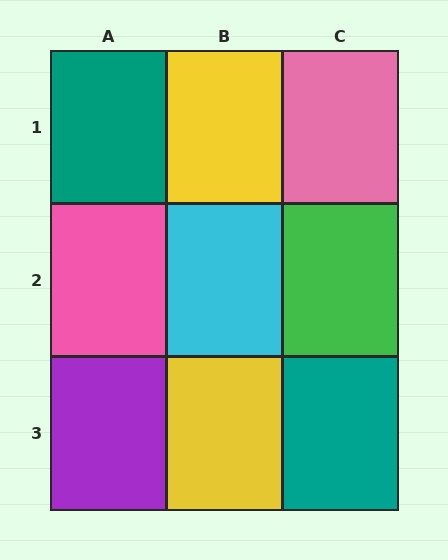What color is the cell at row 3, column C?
Teal.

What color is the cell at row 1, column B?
Yellow.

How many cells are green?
1 cell is green.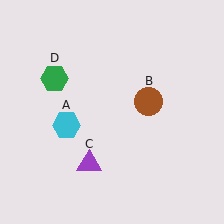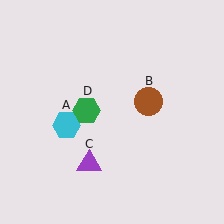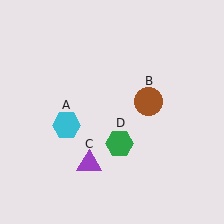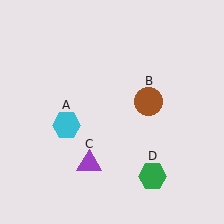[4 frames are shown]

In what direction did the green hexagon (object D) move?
The green hexagon (object D) moved down and to the right.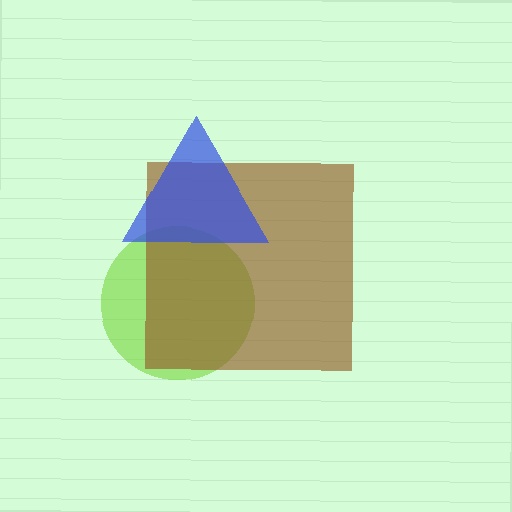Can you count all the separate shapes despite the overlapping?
Yes, there are 3 separate shapes.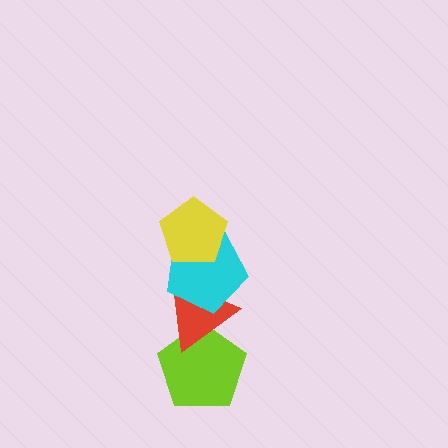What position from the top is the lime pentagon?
The lime pentagon is 4th from the top.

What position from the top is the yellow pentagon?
The yellow pentagon is 1st from the top.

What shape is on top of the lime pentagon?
The red triangle is on top of the lime pentagon.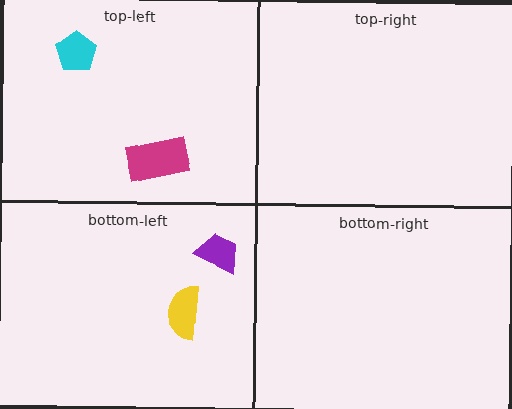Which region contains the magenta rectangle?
The top-left region.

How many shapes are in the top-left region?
2.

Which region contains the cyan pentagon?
The top-left region.